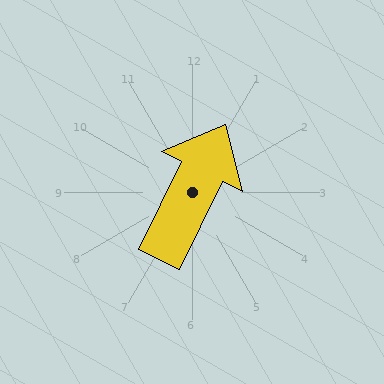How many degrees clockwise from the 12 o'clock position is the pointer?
Approximately 26 degrees.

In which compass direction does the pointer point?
Northeast.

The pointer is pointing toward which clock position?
Roughly 1 o'clock.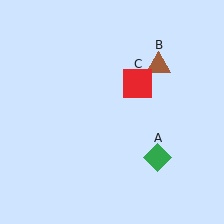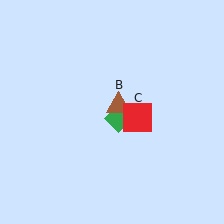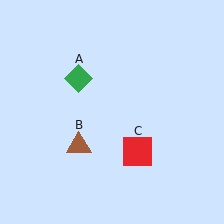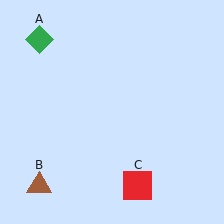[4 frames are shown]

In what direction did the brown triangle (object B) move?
The brown triangle (object B) moved down and to the left.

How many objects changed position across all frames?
3 objects changed position: green diamond (object A), brown triangle (object B), red square (object C).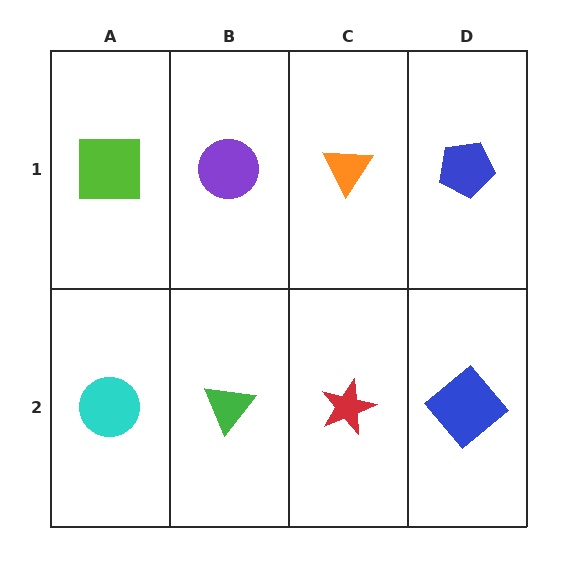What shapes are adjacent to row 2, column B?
A purple circle (row 1, column B), a cyan circle (row 2, column A), a red star (row 2, column C).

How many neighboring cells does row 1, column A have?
2.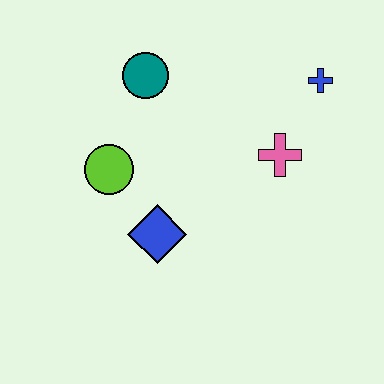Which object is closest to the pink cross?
The blue cross is closest to the pink cross.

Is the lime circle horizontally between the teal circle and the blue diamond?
No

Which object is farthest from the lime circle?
The blue cross is farthest from the lime circle.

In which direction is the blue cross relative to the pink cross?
The blue cross is above the pink cross.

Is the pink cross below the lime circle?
No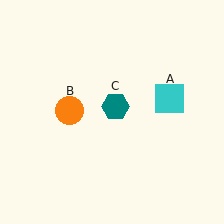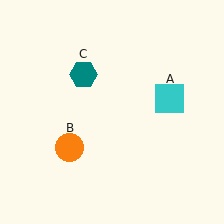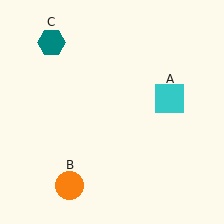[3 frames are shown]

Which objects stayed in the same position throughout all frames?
Cyan square (object A) remained stationary.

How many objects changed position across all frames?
2 objects changed position: orange circle (object B), teal hexagon (object C).